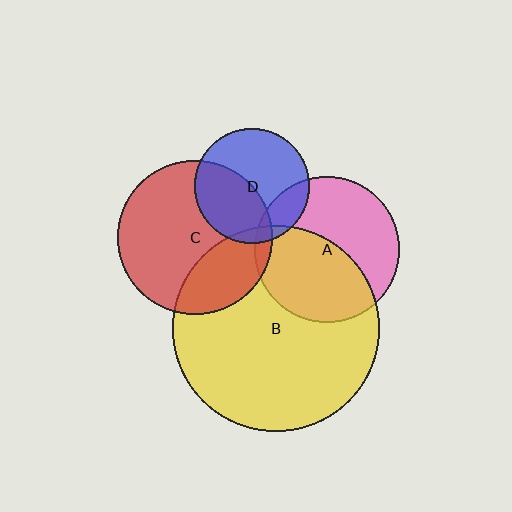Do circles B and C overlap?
Yes.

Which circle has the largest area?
Circle B (yellow).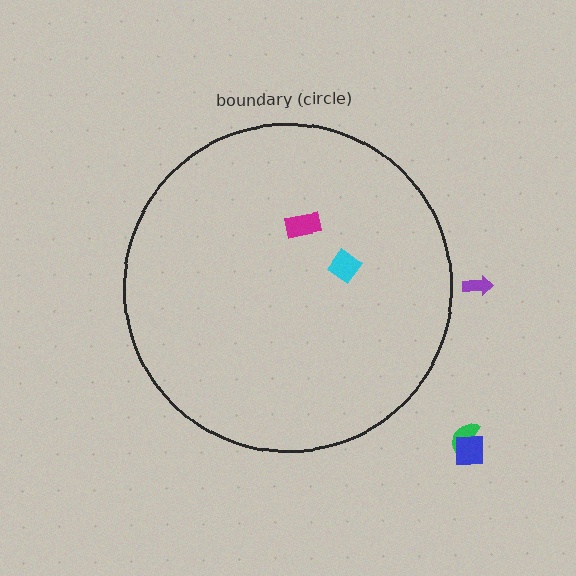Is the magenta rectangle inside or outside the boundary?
Inside.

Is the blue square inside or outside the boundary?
Outside.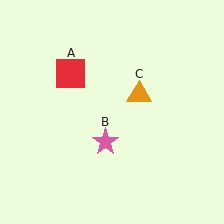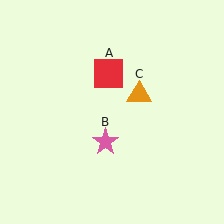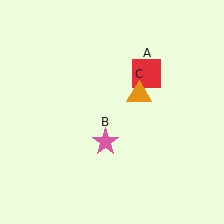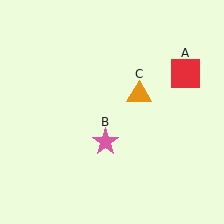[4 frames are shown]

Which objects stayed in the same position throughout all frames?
Pink star (object B) and orange triangle (object C) remained stationary.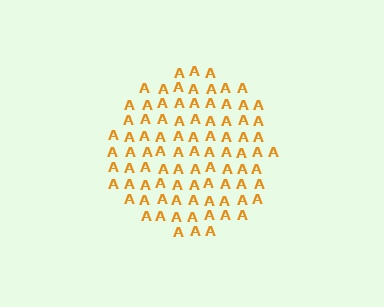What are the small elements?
The small elements are letter A's.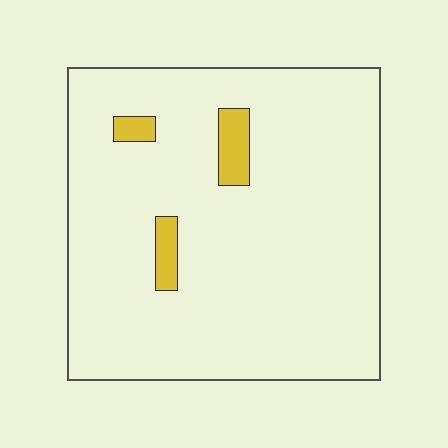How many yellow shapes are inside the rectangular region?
3.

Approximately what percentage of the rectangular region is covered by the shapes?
Approximately 5%.